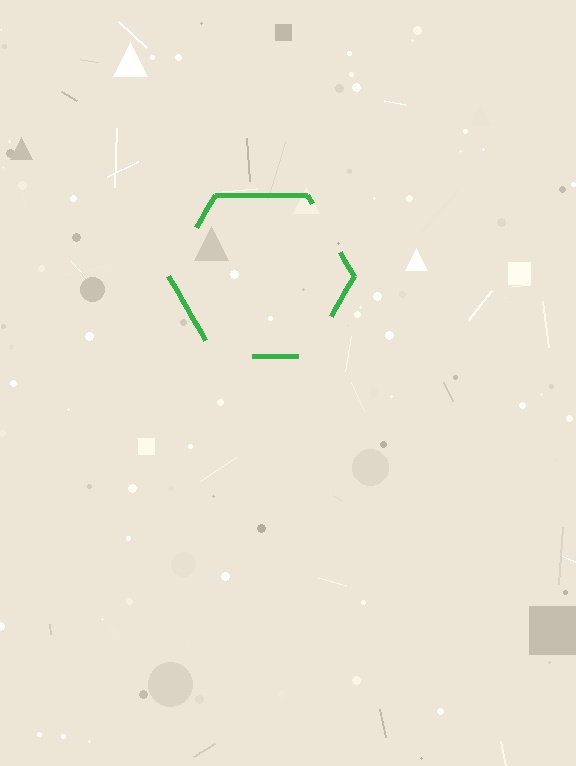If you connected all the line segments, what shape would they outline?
They would outline a hexagon.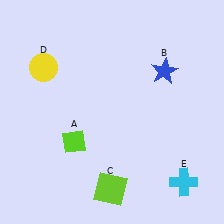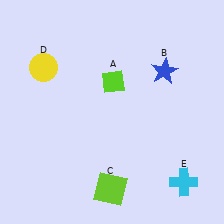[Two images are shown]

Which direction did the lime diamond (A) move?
The lime diamond (A) moved up.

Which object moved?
The lime diamond (A) moved up.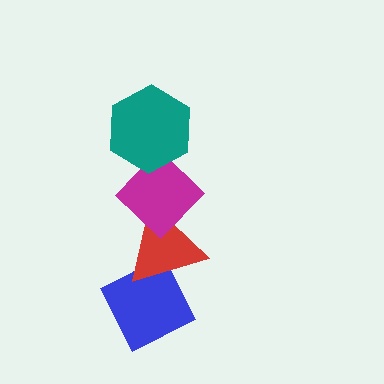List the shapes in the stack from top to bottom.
From top to bottom: the teal hexagon, the magenta diamond, the red triangle, the blue diamond.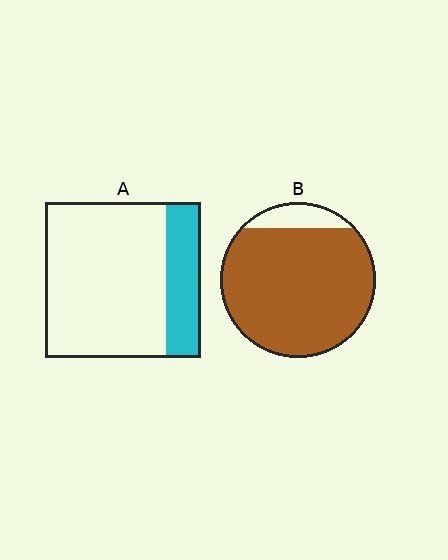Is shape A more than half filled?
No.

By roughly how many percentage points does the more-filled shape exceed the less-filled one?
By roughly 65 percentage points (B over A).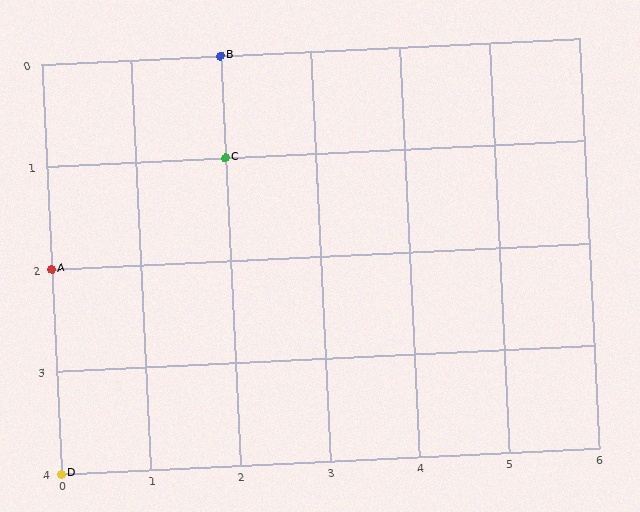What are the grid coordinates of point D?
Point D is at grid coordinates (0, 4).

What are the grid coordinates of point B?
Point B is at grid coordinates (2, 0).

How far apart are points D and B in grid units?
Points D and B are 2 columns and 4 rows apart (about 4.5 grid units diagonally).